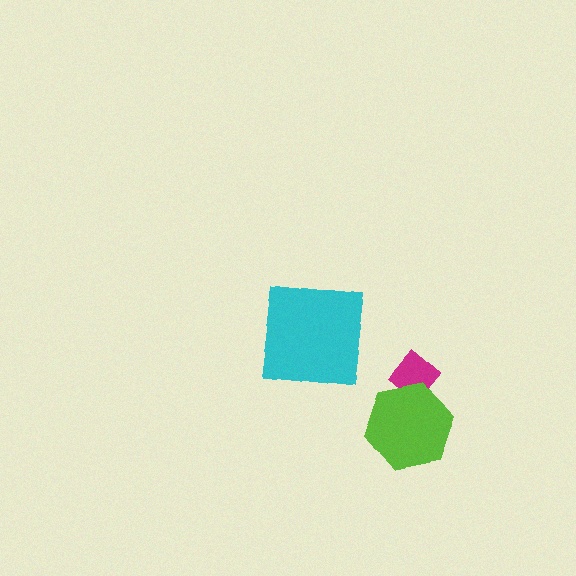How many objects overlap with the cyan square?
0 objects overlap with the cyan square.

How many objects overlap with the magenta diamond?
1 object overlaps with the magenta diamond.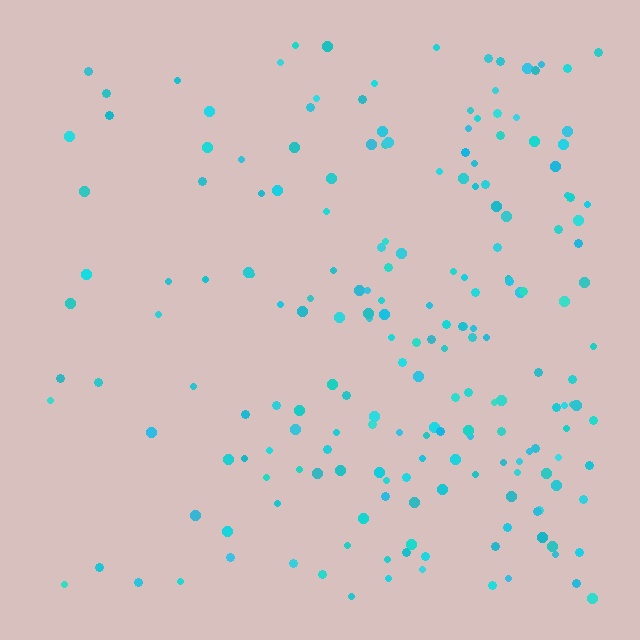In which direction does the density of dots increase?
From left to right, with the right side densest.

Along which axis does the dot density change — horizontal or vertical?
Horizontal.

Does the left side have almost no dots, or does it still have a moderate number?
Still a moderate number, just noticeably fewer than the right.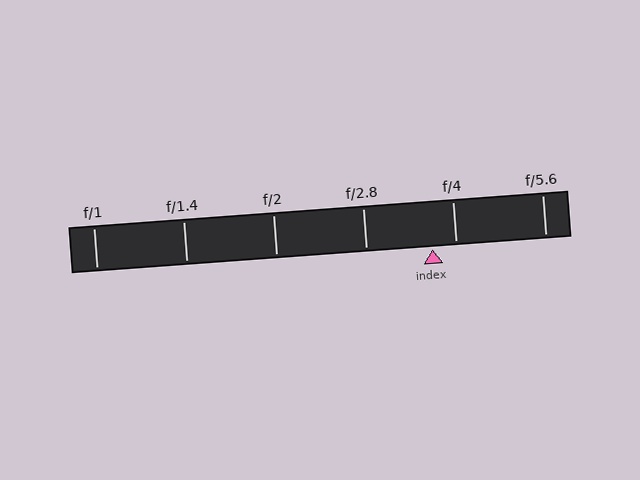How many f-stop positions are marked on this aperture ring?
There are 6 f-stop positions marked.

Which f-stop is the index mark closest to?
The index mark is closest to f/4.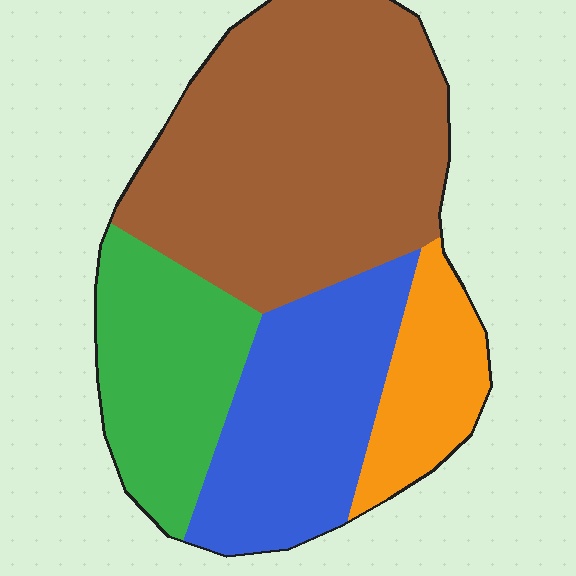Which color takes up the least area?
Orange, at roughly 10%.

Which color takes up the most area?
Brown, at roughly 45%.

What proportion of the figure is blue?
Blue covers around 25% of the figure.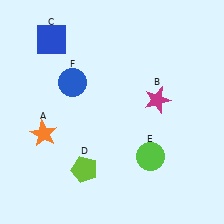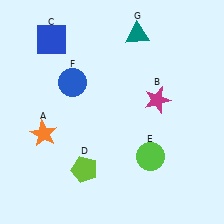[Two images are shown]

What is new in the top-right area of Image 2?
A teal triangle (G) was added in the top-right area of Image 2.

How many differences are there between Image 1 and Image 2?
There is 1 difference between the two images.